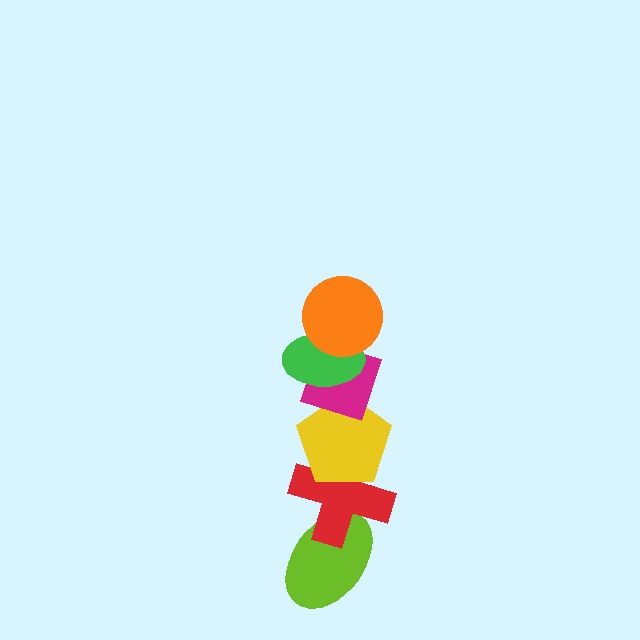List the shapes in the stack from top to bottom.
From top to bottom: the orange circle, the green ellipse, the magenta diamond, the yellow pentagon, the red cross, the lime ellipse.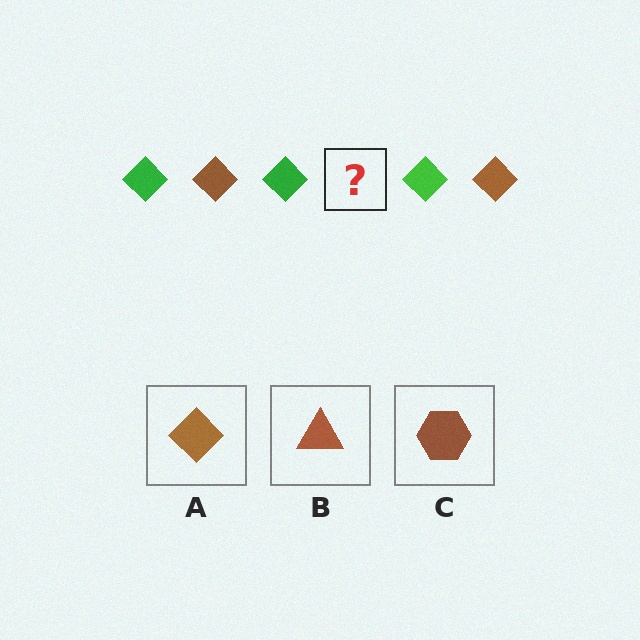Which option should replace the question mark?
Option A.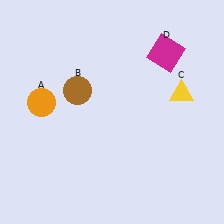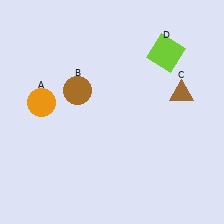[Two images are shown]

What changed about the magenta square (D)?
In Image 1, D is magenta. In Image 2, it changed to lime.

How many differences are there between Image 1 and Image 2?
There are 2 differences between the two images.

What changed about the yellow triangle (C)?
In Image 1, C is yellow. In Image 2, it changed to brown.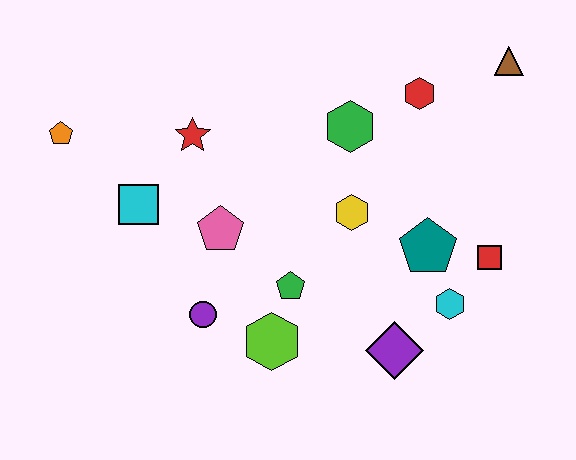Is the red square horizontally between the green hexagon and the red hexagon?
No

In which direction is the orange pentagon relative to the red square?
The orange pentagon is to the left of the red square.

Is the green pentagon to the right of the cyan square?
Yes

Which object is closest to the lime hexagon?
The green pentagon is closest to the lime hexagon.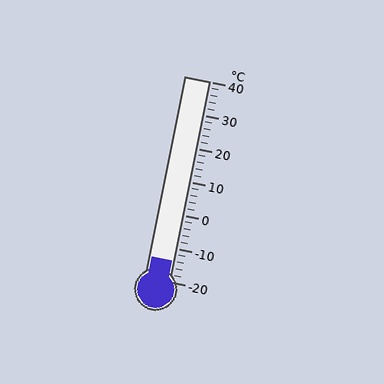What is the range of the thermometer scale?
The thermometer scale ranges from -20°C to 40°C.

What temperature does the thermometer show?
The thermometer shows approximately -14°C.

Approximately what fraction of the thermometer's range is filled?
The thermometer is filled to approximately 10% of its range.